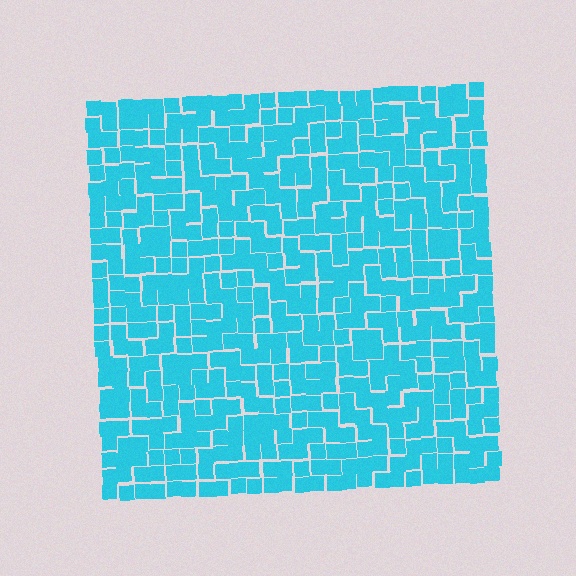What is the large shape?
The large shape is a square.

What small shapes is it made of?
It is made of small squares.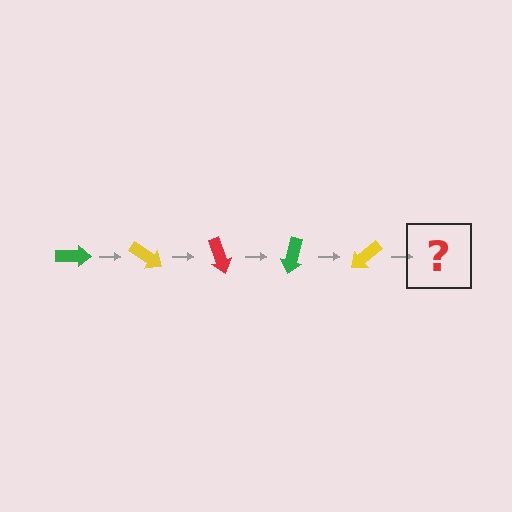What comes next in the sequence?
The next element should be a red arrow, rotated 175 degrees from the start.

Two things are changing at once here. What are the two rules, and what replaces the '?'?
The two rules are that it rotates 35 degrees each step and the color cycles through green, yellow, and red. The '?' should be a red arrow, rotated 175 degrees from the start.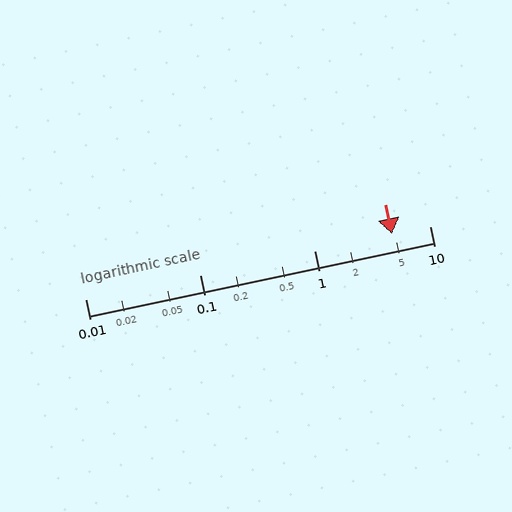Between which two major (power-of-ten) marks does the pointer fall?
The pointer is between 1 and 10.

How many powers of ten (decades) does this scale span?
The scale spans 3 decades, from 0.01 to 10.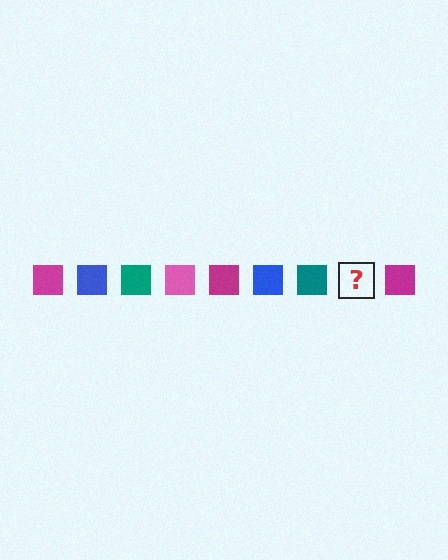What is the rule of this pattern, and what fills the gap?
The rule is that the pattern cycles through magenta, blue, teal, pink squares. The gap should be filled with a pink square.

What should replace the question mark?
The question mark should be replaced with a pink square.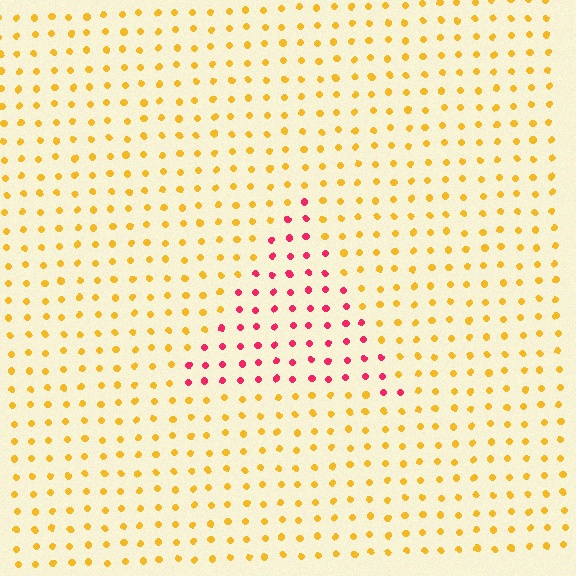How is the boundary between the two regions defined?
The boundary is defined purely by a slight shift in hue (about 62 degrees). Spacing, size, and orientation are identical on both sides.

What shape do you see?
I see a triangle.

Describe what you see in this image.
The image is filled with small yellow elements in a uniform arrangement. A triangle-shaped region is visible where the elements are tinted to a slightly different hue, forming a subtle color boundary.